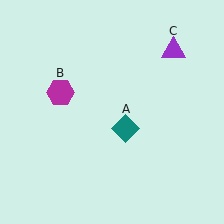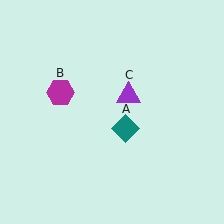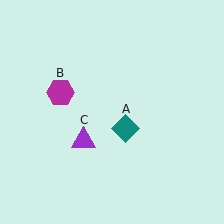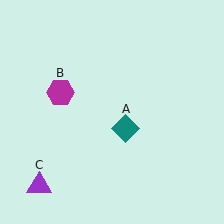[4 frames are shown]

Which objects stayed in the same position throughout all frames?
Teal diamond (object A) and magenta hexagon (object B) remained stationary.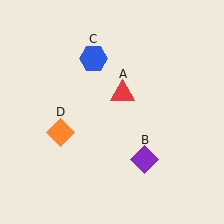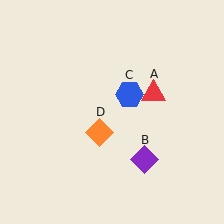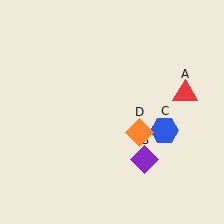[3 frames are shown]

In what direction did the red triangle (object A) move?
The red triangle (object A) moved right.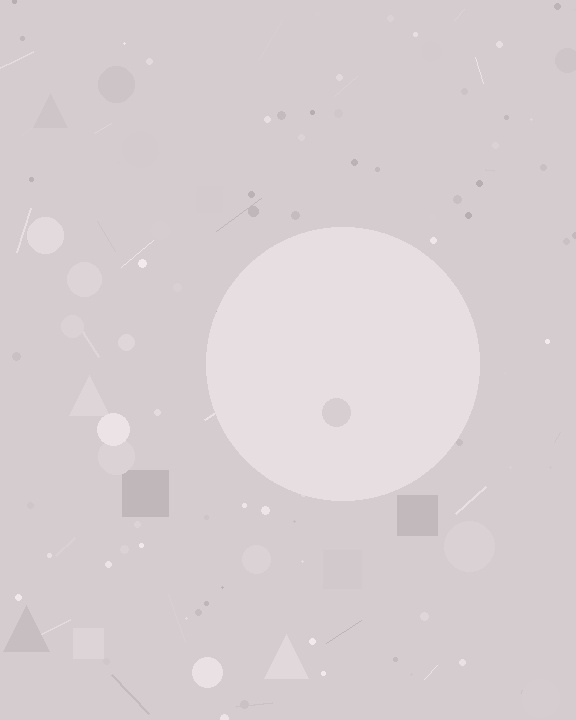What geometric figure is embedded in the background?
A circle is embedded in the background.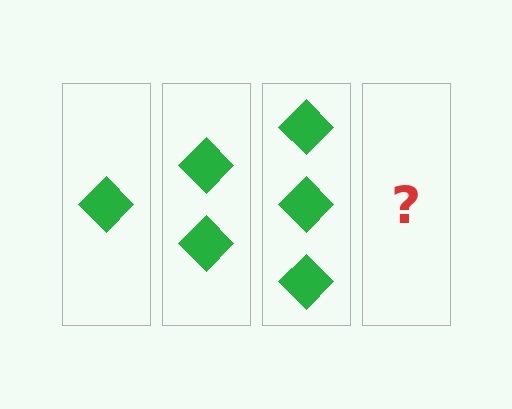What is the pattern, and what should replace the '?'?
The pattern is that each step adds one more diamond. The '?' should be 4 diamonds.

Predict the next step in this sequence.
The next step is 4 diamonds.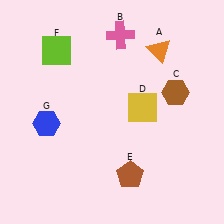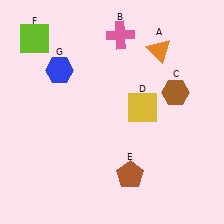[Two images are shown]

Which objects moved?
The objects that moved are: the lime square (F), the blue hexagon (G).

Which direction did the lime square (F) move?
The lime square (F) moved left.